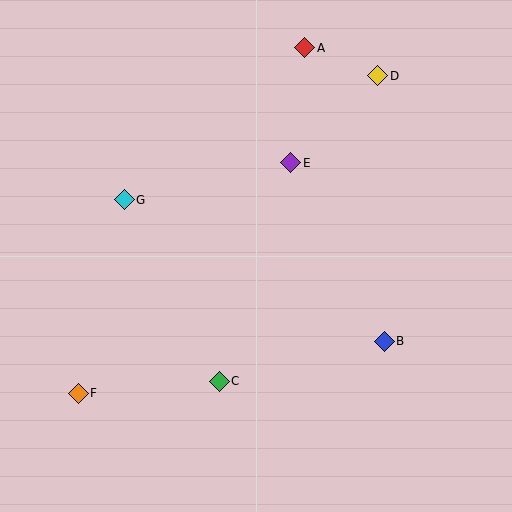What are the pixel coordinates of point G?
Point G is at (124, 200).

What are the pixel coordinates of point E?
Point E is at (291, 163).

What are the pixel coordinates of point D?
Point D is at (378, 76).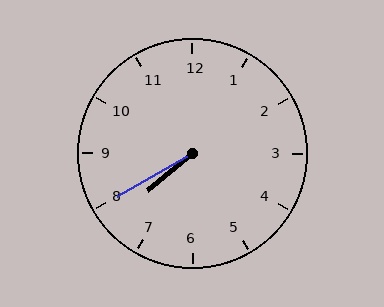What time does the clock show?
7:40.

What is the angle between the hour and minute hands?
Approximately 10 degrees.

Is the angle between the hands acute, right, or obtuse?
It is acute.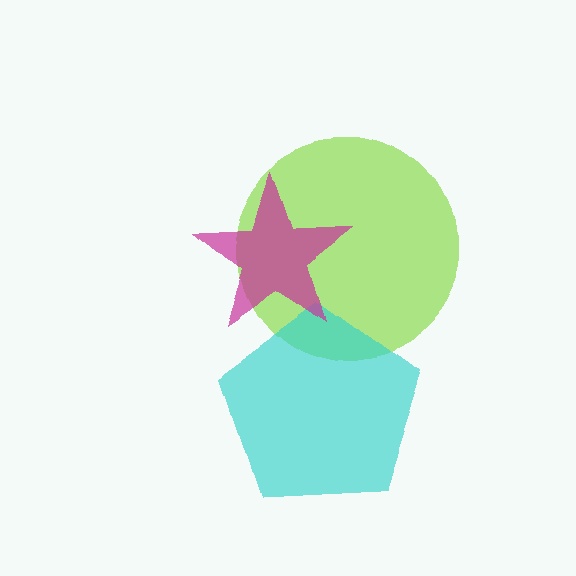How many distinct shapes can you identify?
There are 3 distinct shapes: a lime circle, a cyan pentagon, a magenta star.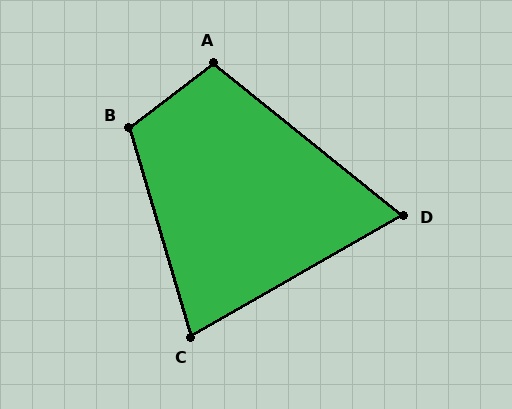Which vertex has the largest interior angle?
B, at approximately 111 degrees.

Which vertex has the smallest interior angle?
D, at approximately 69 degrees.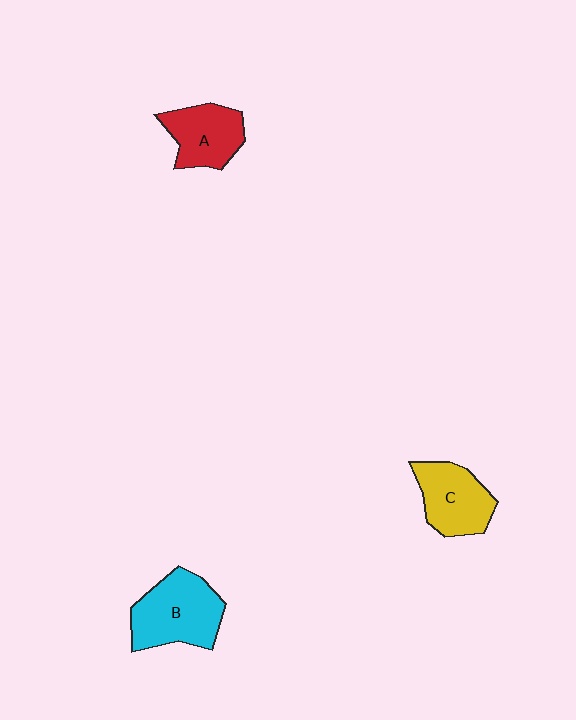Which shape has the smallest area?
Shape A (red).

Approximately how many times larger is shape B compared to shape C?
Approximately 1.3 times.